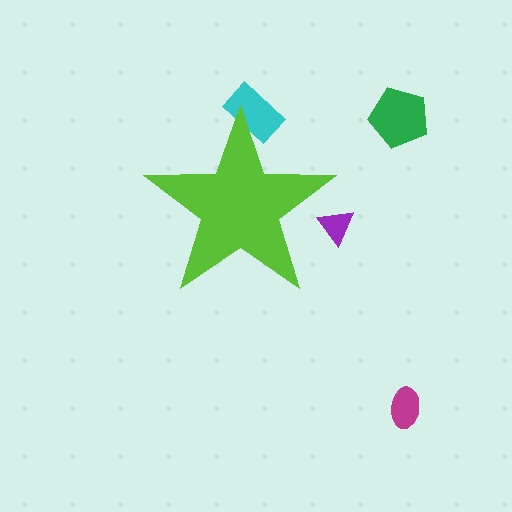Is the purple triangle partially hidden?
Yes, the purple triangle is partially hidden behind the lime star.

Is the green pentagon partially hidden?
No, the green pentagon is fully visible.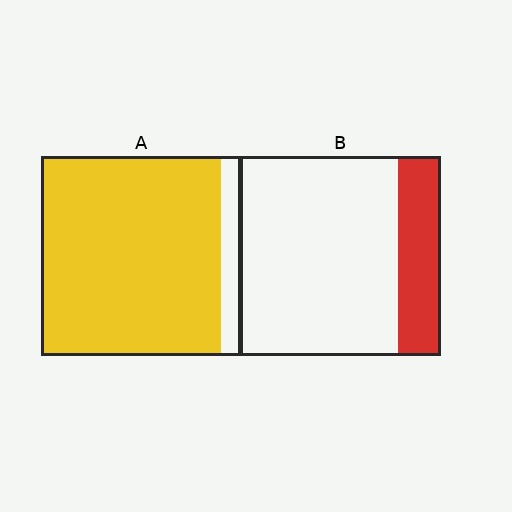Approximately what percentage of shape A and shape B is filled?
A is approximately 90% and B is approximately 20%.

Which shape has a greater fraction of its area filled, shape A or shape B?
Shape A.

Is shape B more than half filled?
No.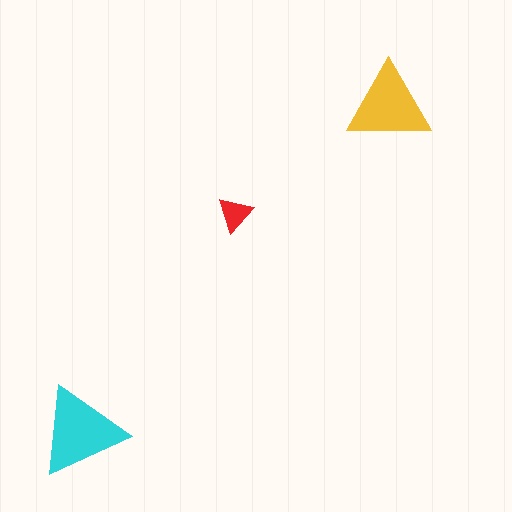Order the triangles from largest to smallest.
the cyan one, the yellow one, the red one.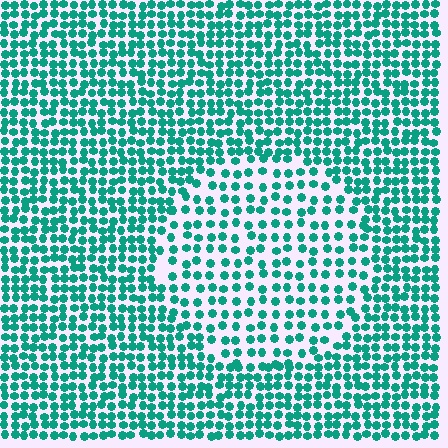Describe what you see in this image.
The image contains small teal elements arranged at two different densities. A circle-shaped region is visible where the elements are less densely packed than the surrounding area.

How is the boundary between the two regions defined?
The boundary is defined by a change in element density (approximately 1.7x ratio). All elements are the same color, size, and shape.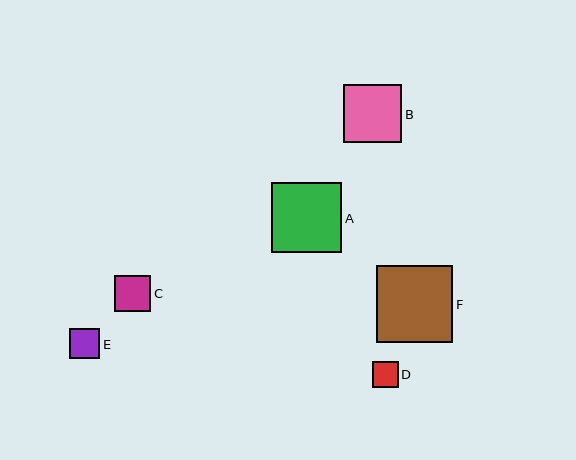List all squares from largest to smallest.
From largest to smallest: F, A, B, C, E, D.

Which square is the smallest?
Square D is the smallest with a size of approximately 26 pixels.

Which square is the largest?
Square F is the largest with a size of approximately 77 pixels.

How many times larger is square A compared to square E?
Square A is approximately 2.3 times the size of square E.